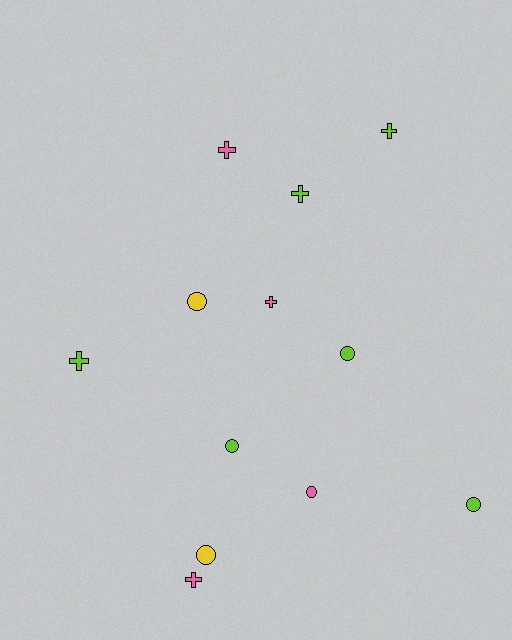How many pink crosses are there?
There are 3 pink crosses.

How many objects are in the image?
There are 12 objects.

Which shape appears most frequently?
Cross, with 6 objects.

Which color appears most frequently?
Lime, with 6 objects.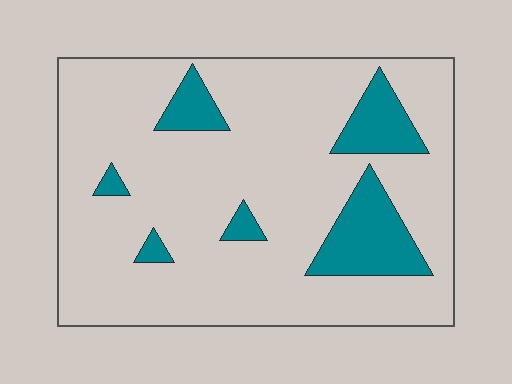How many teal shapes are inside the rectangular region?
6.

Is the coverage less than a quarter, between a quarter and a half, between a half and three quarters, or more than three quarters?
Less than a quarter.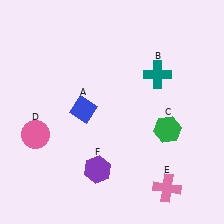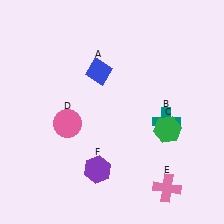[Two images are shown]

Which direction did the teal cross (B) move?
The teal cross (B) moved down.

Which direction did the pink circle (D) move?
The pink circle (D) moved right.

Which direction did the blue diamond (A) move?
The blue diamond (A) moved up.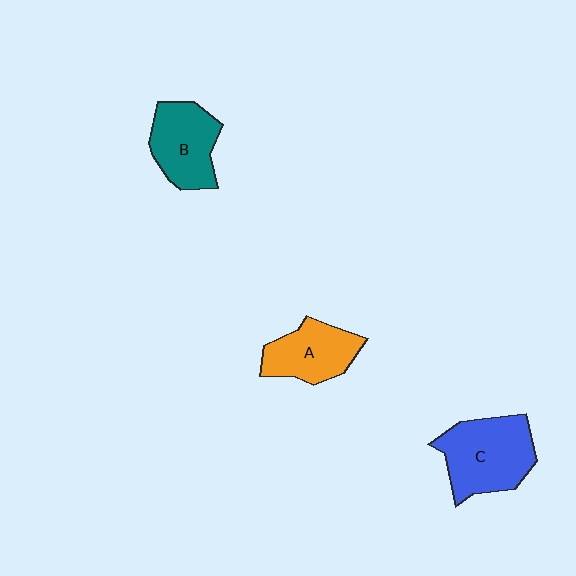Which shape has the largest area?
Shape C (blue).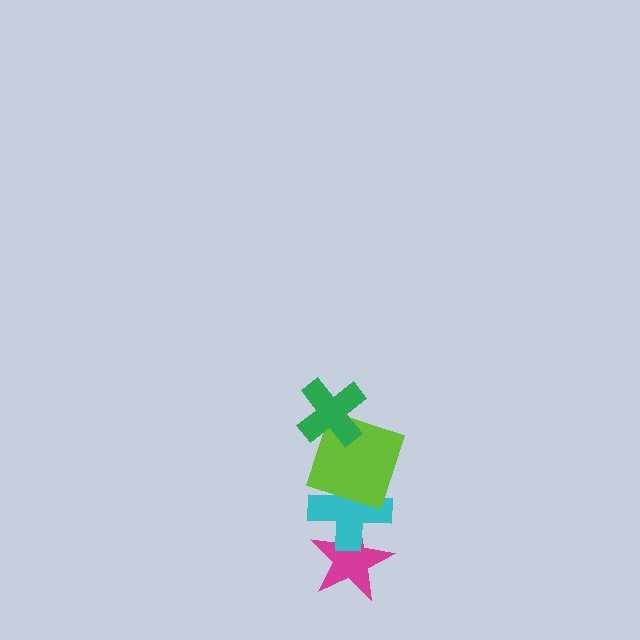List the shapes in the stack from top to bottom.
From top to bottom: the green cross, the lime square, the cyan cross, the magenta star.